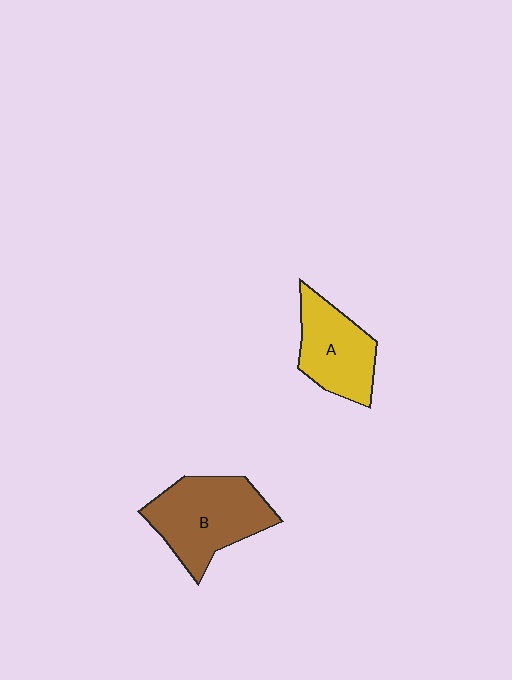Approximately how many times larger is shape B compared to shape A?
Approximately 1.3 times.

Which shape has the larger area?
Shape B (brown).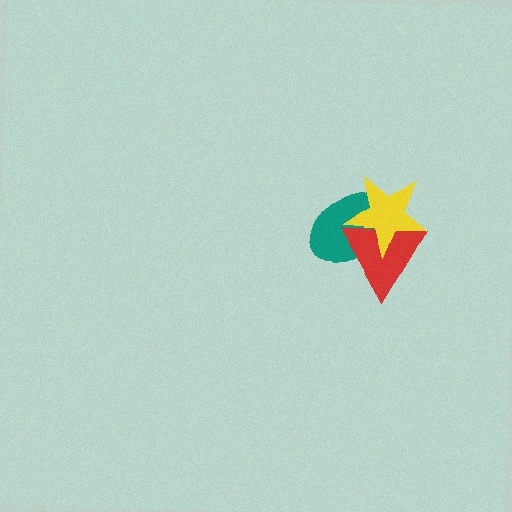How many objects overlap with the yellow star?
2 objects overlap with the yellow star.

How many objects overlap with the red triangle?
2 objects overlap with the red triangle.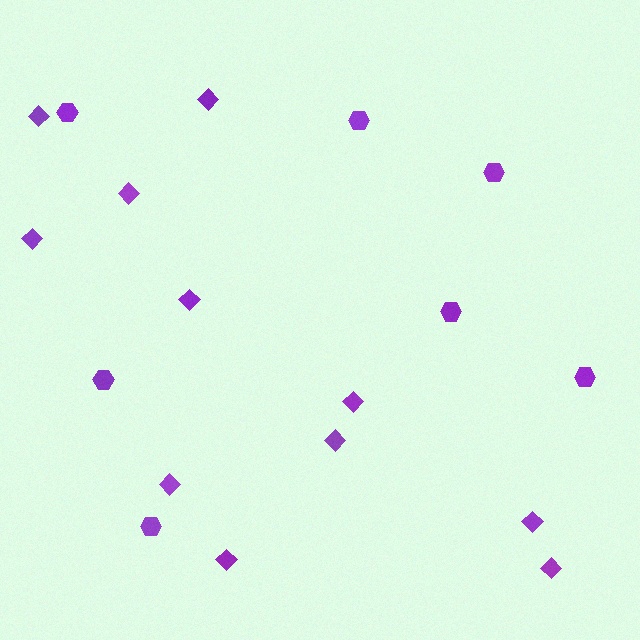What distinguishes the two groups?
There are 2 groups: one group of hexagons (7) and one group of diamonds (11).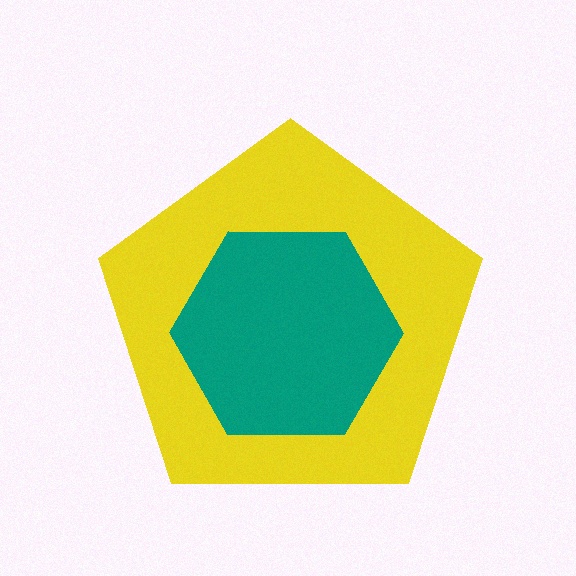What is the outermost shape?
The yellow pentagon.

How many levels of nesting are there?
2.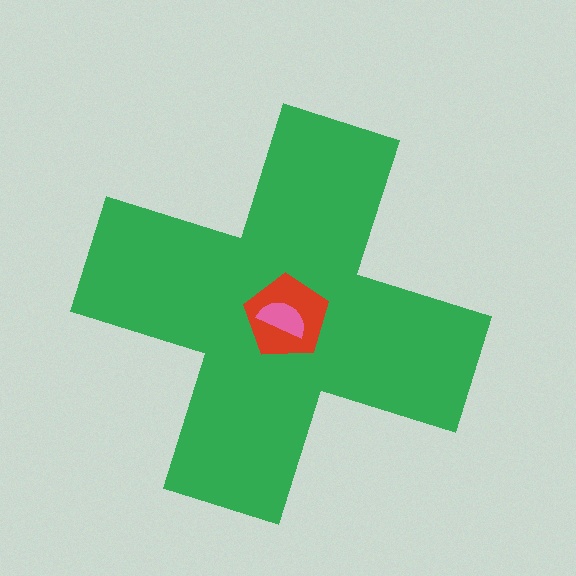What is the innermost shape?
The pink semicircle.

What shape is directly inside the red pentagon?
The pink semicircle.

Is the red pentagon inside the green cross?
Yes.